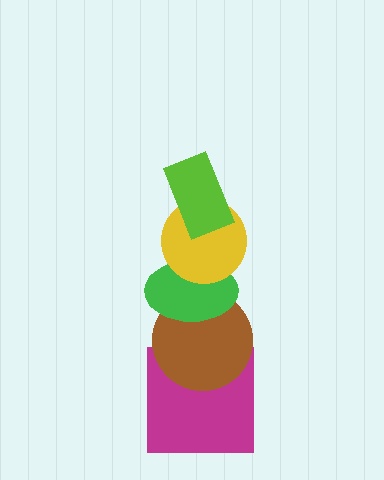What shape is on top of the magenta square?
The brown circle is on top of the magenta square.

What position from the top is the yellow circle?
The yellow circle is 2nd from the top.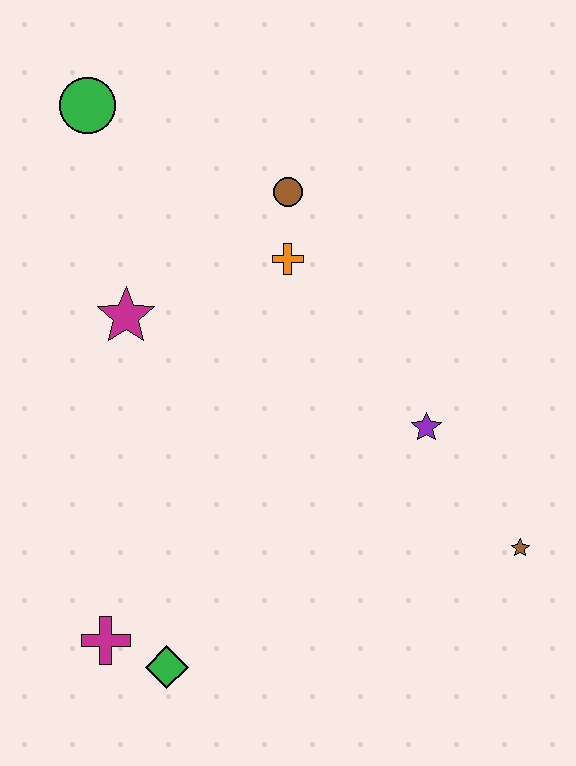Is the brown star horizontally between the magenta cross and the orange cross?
No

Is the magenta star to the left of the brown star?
Yes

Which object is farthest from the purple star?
The green circle is farthest from the purple star.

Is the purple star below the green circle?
Yes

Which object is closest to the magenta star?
The orange cross is closest to the magenta star.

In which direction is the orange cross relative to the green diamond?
The orange cross is above the green diamond.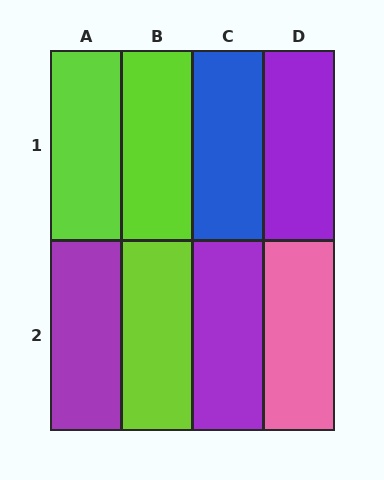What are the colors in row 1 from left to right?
Lime, lime, blue, purple.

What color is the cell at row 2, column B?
Lime.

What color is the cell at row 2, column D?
Pink.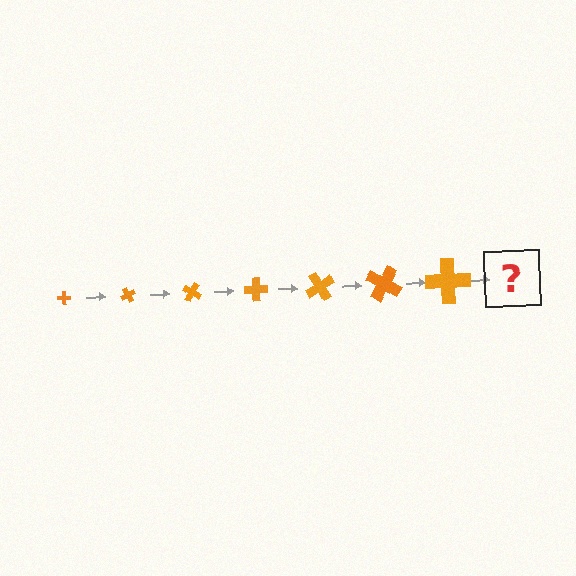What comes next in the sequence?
The next element should be a cross, larger than the previous one and rotated 420 degrees from the start.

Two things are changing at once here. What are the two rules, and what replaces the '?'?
The two rules are that the cross grows larger each step and it rotates 60 degrees each step. The '?' should be a cross, larger than the previous one and rotated 420 degrees from the start.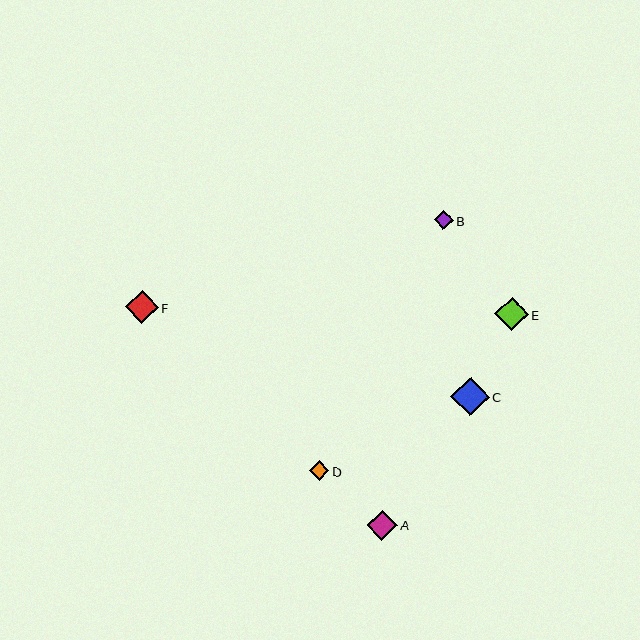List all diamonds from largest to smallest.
From largest to smallest: C, E, F, A, D, B.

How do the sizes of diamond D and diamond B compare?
Diamond D and diamond B are approximately the same size.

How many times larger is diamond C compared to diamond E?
Diamond C is approximately 1.1 times the size of diamond E.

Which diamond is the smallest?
Diamond B is the smallest with a size of approximately 19 pixels.